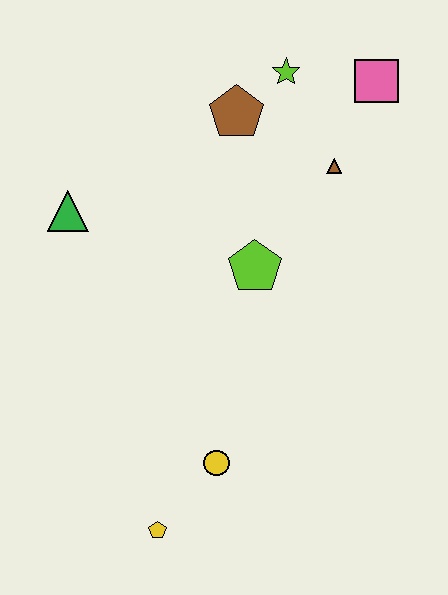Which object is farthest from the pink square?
The yellow pentagon is farthest from the pink square.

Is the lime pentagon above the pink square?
No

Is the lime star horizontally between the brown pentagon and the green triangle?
No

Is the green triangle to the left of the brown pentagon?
Yes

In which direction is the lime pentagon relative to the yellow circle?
The lime pentagon is above the yellow circle.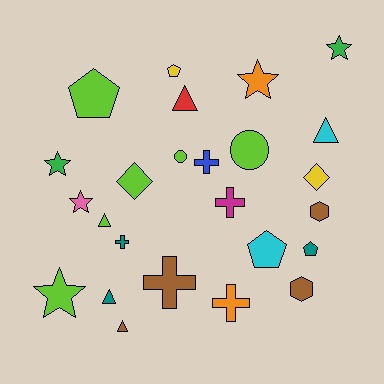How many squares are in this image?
There are no squares.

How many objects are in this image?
There are 25 objects.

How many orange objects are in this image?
There are 2 orange objects.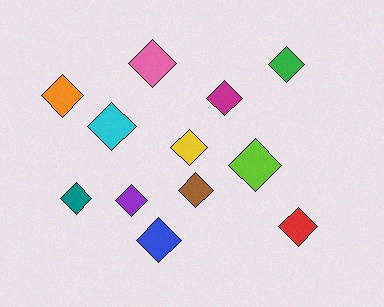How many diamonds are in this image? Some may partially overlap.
There are 12 diamonds.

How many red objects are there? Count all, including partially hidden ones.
There is 1 red object.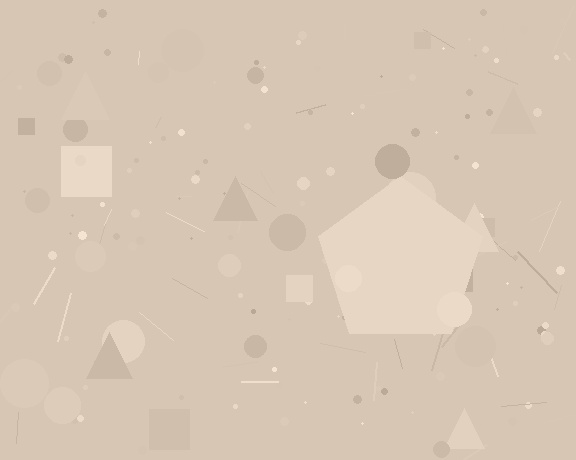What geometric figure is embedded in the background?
A pentagon is embedded in the background.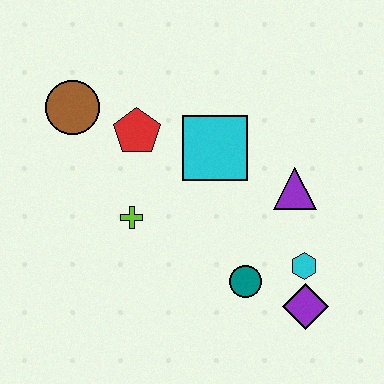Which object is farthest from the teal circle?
The brown circle is farthest from the teal circle.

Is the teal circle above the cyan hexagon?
No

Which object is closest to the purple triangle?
The cyan hexagon is closest to the purple triangle.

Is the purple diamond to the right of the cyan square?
Yes